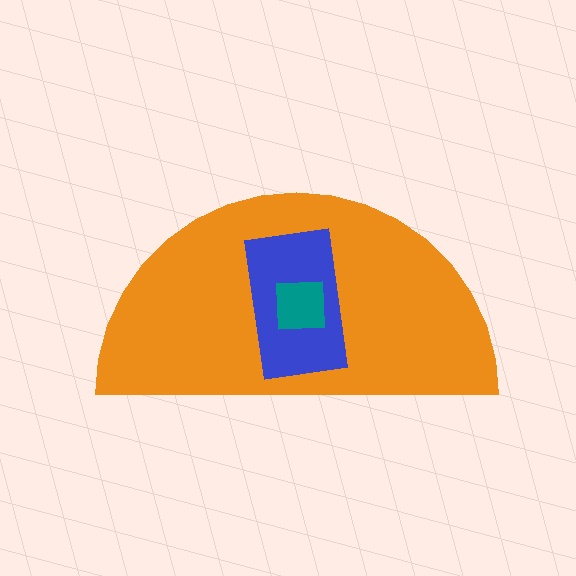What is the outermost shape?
The orange semicircle.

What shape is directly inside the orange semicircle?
The blue rectangle.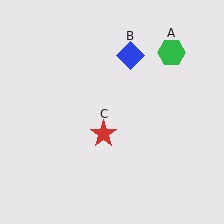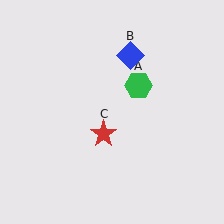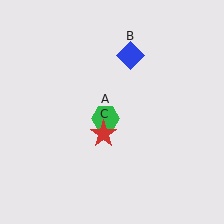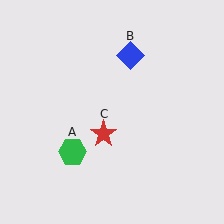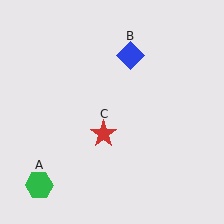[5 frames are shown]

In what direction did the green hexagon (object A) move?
The green hexagon (object A) moved down and to the left.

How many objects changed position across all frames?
1 object changed position: green hexagon (object A).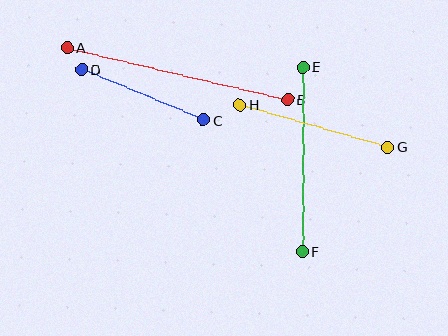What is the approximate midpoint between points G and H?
The midpoint is at approximately (314, 126) pixels.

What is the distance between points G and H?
The distance is approximately 154 pixels.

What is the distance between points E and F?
The distance is approximately 184 pixels.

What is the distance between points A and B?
The distance is approximately 227 pixels.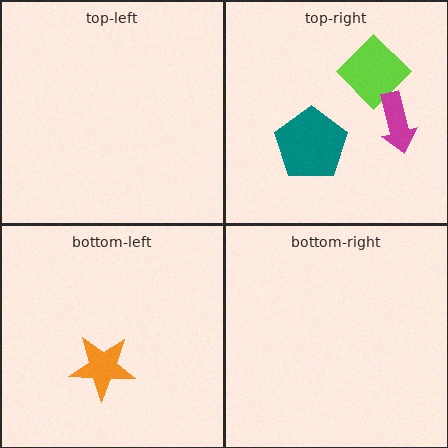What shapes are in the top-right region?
The teal pentagon, the lime diamond, the magenta arrow.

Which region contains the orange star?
The bottom-left region.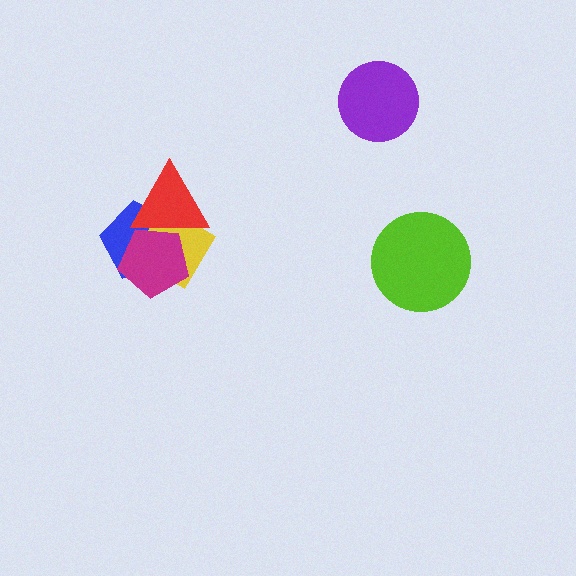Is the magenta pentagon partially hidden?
Yes, it is partially covered by another shape.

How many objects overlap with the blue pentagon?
3 objects overlap with the blue pentagon.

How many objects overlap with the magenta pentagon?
3 objects overlap with the magenta pentagon.